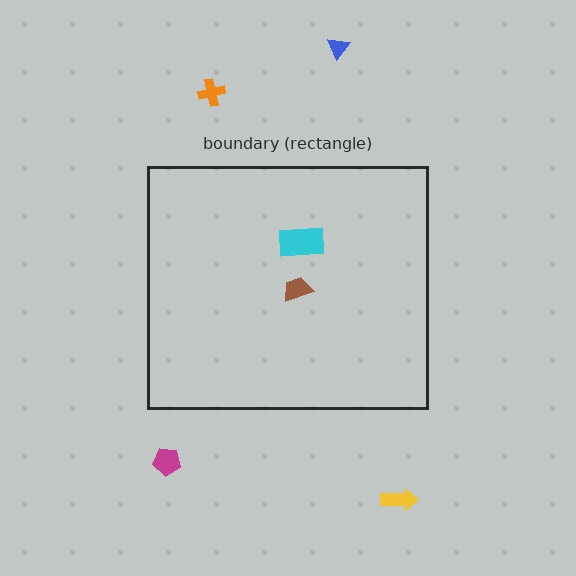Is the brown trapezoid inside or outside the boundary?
Inside.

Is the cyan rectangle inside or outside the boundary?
Inside.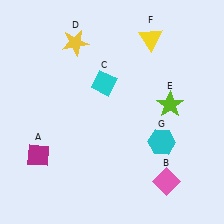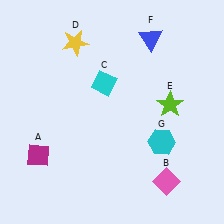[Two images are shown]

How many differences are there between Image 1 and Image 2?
There is 1 difference between the two images.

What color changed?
The triangle (F) changed from yellow in Image 1 to blue in Image 2.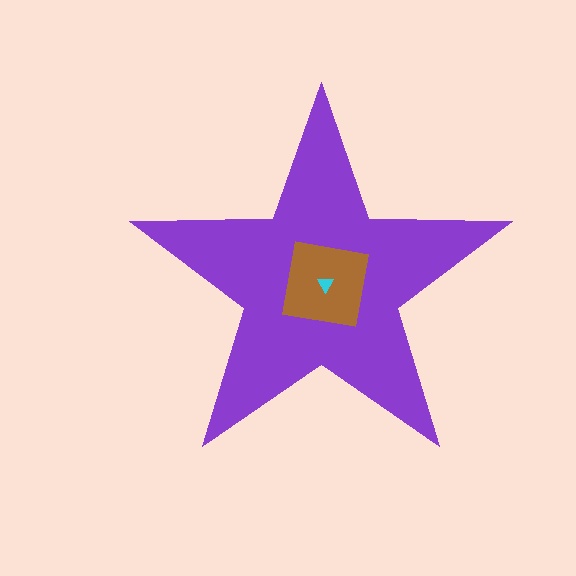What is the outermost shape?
The purple star.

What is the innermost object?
The cyan triangle.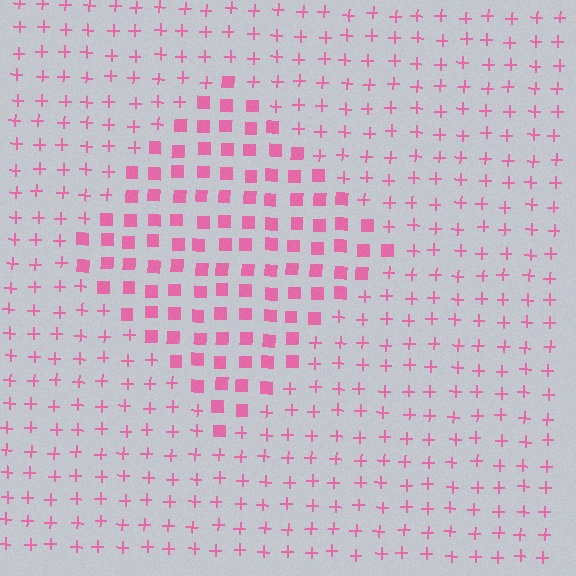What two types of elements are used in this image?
The image uses squares inside the diamond region and plus signs outside it.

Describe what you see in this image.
The image is filled with small pink elements arranged in a uniform grid. A diamond-shaped region contains squares, while the surrounding area contains plus signs. The boundary is defined purely by the change in element shape.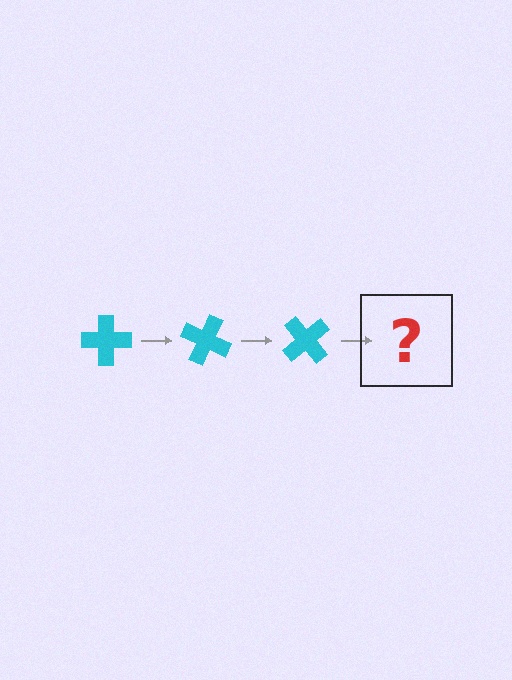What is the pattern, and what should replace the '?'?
The pattern is that the cross rotates 25 degrees each step. The '?' should be a cyan cross rotated 75 degrees.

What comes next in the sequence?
The next element should be a cyan cross rotated 75 degrees.